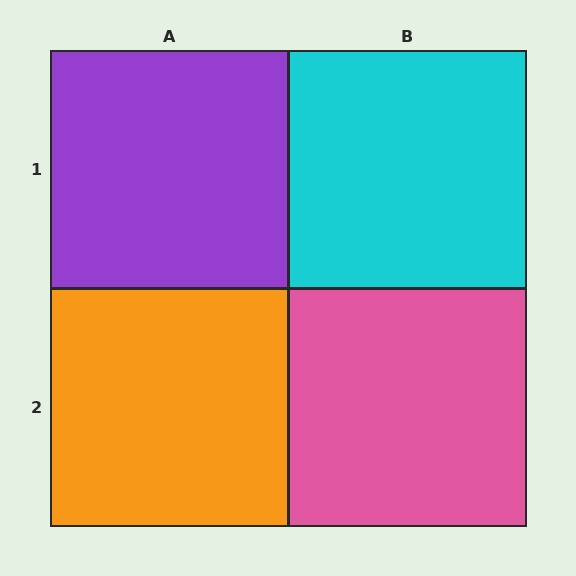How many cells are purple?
1 cell is purple.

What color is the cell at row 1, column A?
Purple.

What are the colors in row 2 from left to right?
Orange, pink.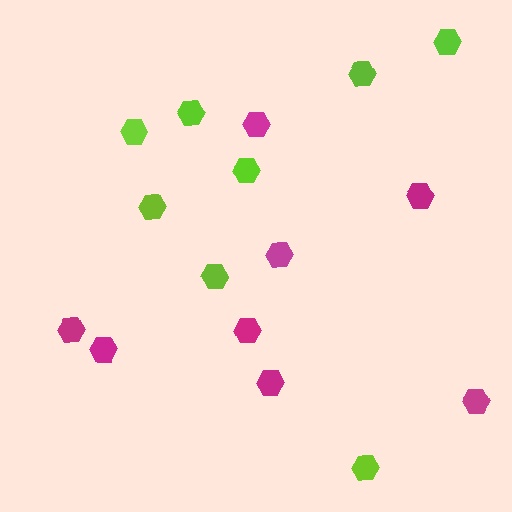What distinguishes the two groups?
There are 2 groups: one group of magenta hexagons (8) and one group of lime hexagons (8).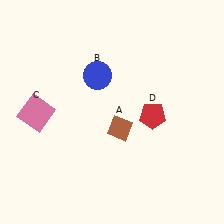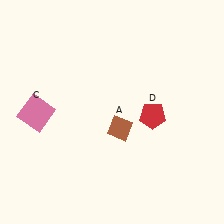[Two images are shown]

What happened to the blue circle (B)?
The blue circle (B) was removed in Image 2. It was in the top-left area of Image 1.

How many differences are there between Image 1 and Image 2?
There is 1 difference between the two images.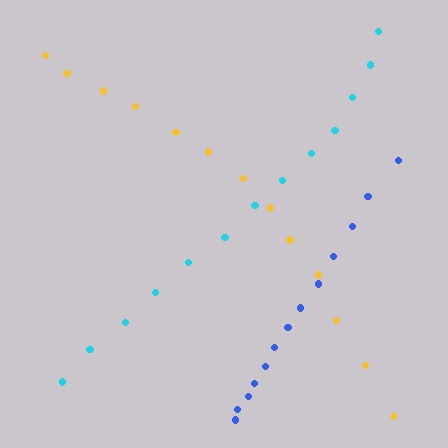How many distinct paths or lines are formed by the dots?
There are 3 distinct paths.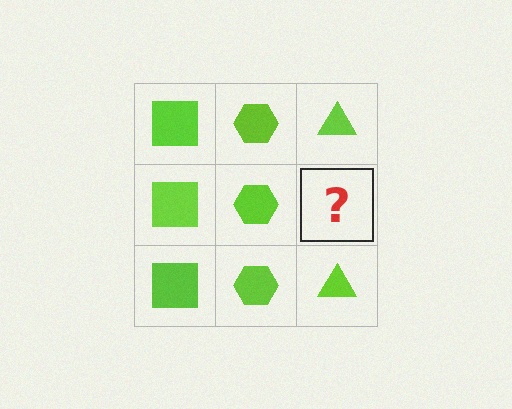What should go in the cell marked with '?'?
The missing cell should contain a lime triangle.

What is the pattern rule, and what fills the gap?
The rule is that each column has a consistent shape. The gap should be filled with a lime triangle.